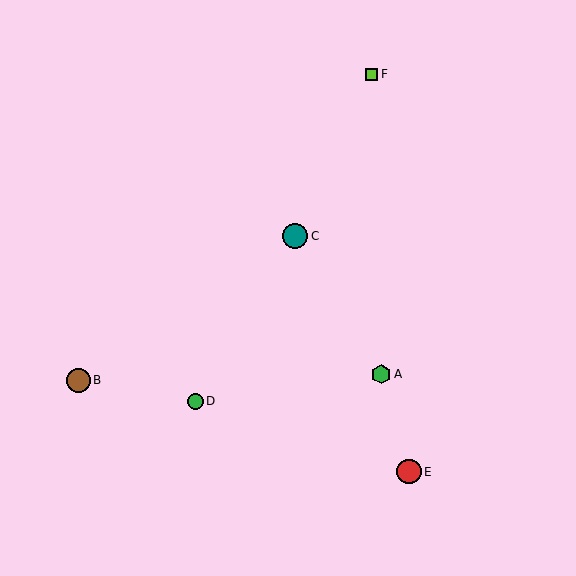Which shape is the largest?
The red circle (labeled E) is the largest.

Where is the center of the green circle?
The center of the green circle is at (195, 401).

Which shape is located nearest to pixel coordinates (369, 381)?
The green hexagon (labeled A) at (381, 374) is nearest to that location.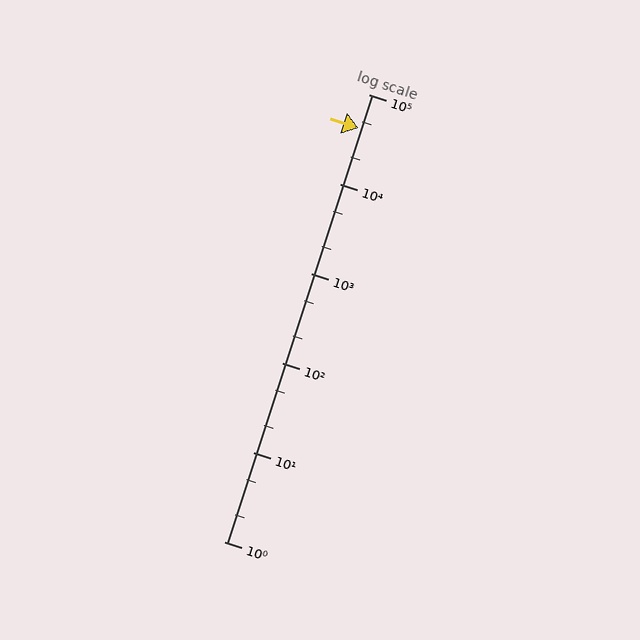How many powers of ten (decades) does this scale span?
The scale spans 5 decades, from 1 to 100000.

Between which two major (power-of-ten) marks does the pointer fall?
The pointer is between 10000 and 100000.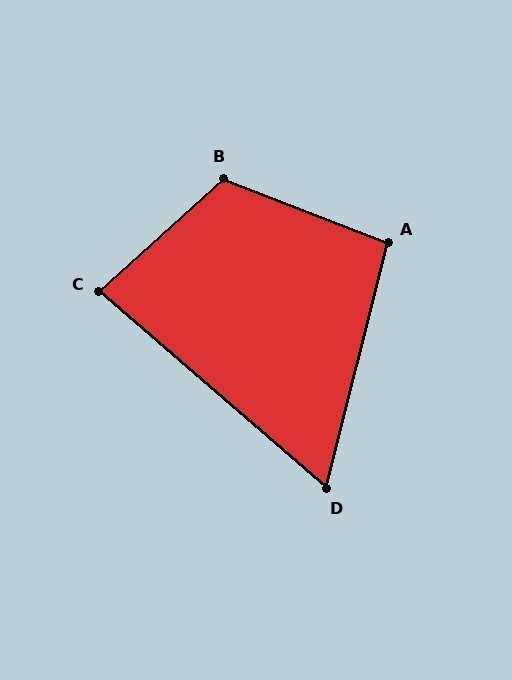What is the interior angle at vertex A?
Approximately 97 degrees (obtuse).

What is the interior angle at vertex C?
Approximately 83 degrees (acute).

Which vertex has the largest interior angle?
B, at approximately 117 degrees.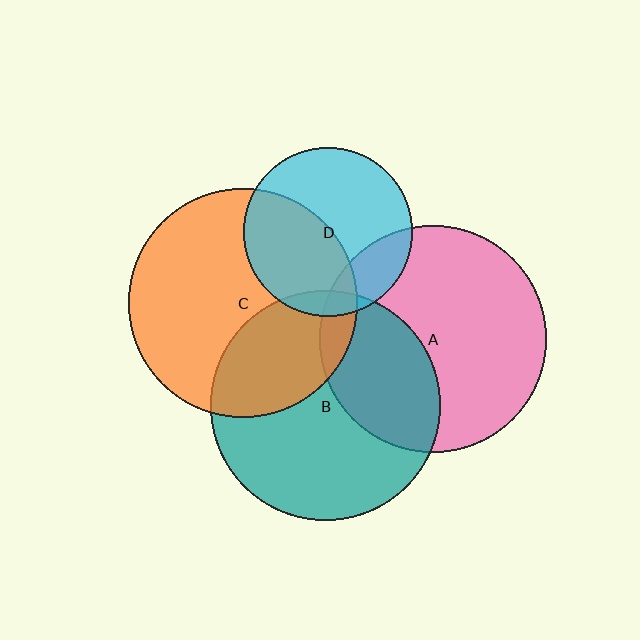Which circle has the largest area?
Circle B (teal).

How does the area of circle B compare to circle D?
Approximately 1.9 times.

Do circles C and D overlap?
Yes.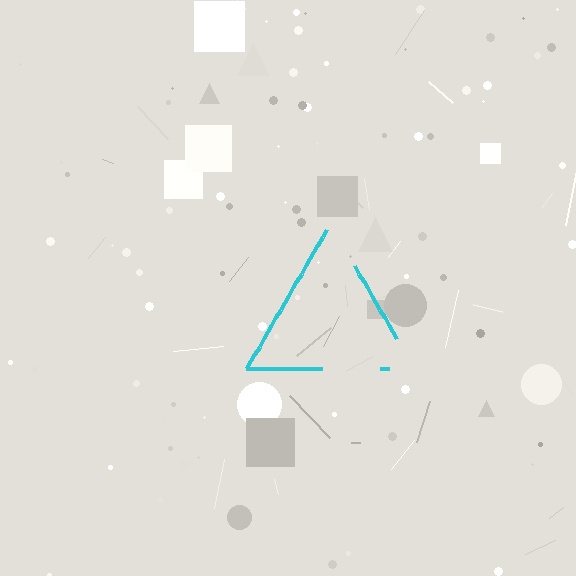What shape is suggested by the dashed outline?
The dashed outline suggests a triangle.